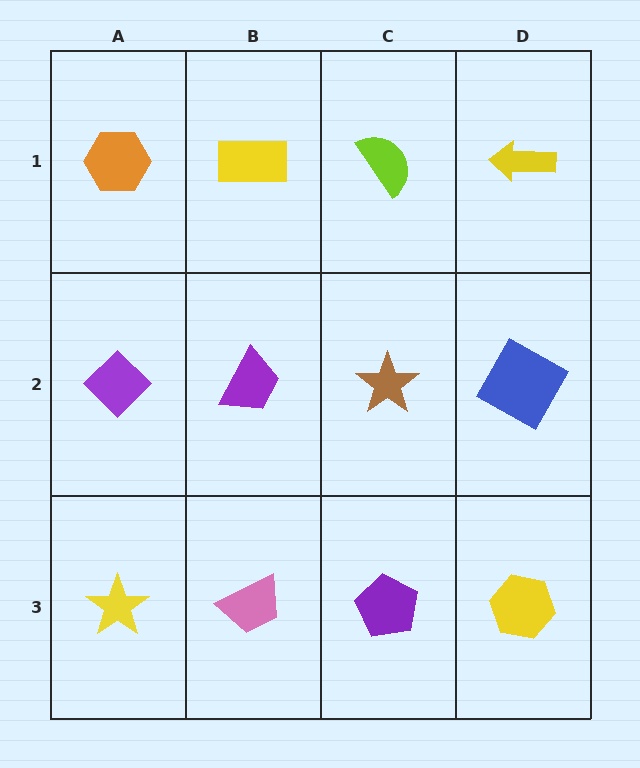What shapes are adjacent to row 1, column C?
A brown star (row 2, column C), a yellow rectangle (row 1, column B), a yellow arrow (row 1, column D).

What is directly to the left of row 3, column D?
A purple pentagon.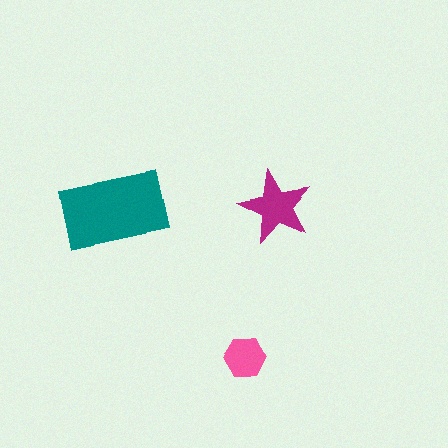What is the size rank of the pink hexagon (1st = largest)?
3rd.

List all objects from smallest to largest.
The pink hexagon, the magenta star, the teal rectangle.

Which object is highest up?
The teal rectangle is topmost.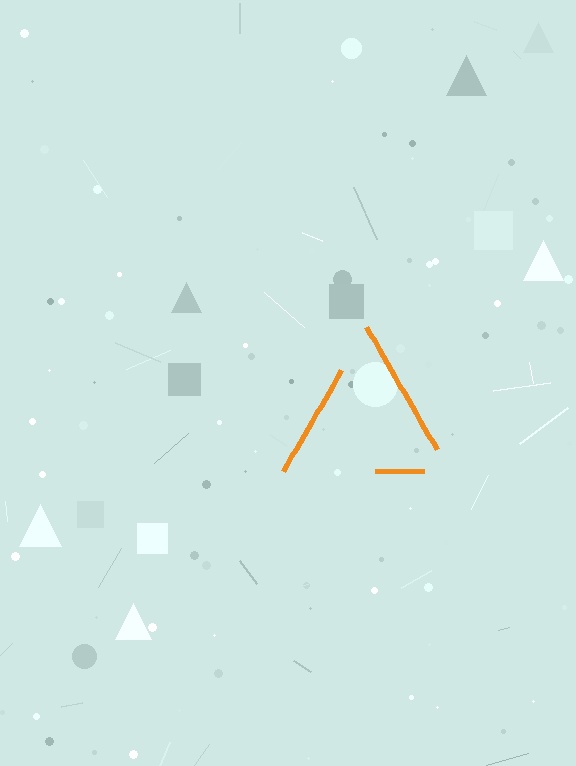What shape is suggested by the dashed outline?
The dashed outline suggests a triangle.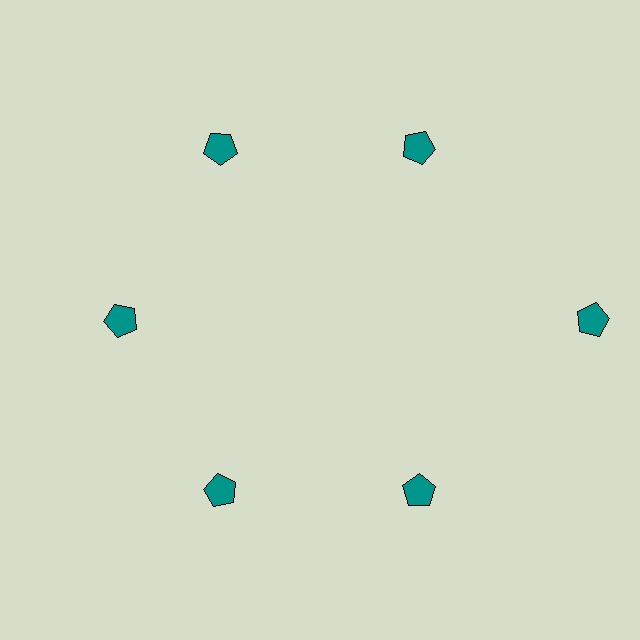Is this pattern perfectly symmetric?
No. The 6 teal pentagons are arranged in a ring, but one element near the 3 o'clock position is pushed outward from the center, breaking the 6-fold rotational symmetry.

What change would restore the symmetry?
The symmetry would be restored by moving it inward, back onto the ring so that all 6 pentagons sit at equal angles and equal distance from the center.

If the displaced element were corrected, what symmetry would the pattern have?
It would have 6-fold rotational symmetry — the pattern would map onto itself every 60 degrees.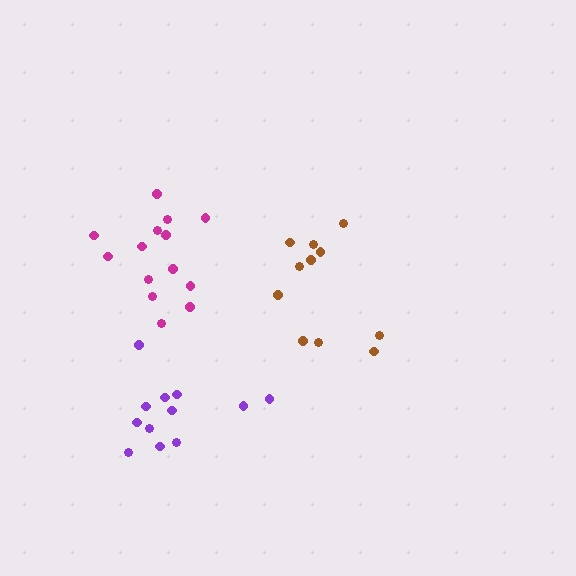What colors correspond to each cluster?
The clusters are colored: brown, magenta, purple.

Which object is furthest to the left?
The magenta cluster is leftmost.